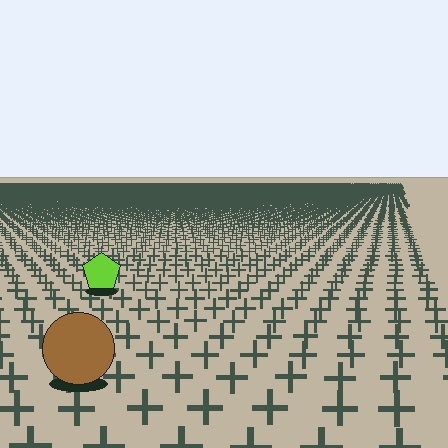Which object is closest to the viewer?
The brown circle is closest. The texture marks near it are larger and more spread out.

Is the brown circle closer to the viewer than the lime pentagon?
Yes. The brown circle is closer — you can tell from the texture gradient: the ground texture is coarser near it.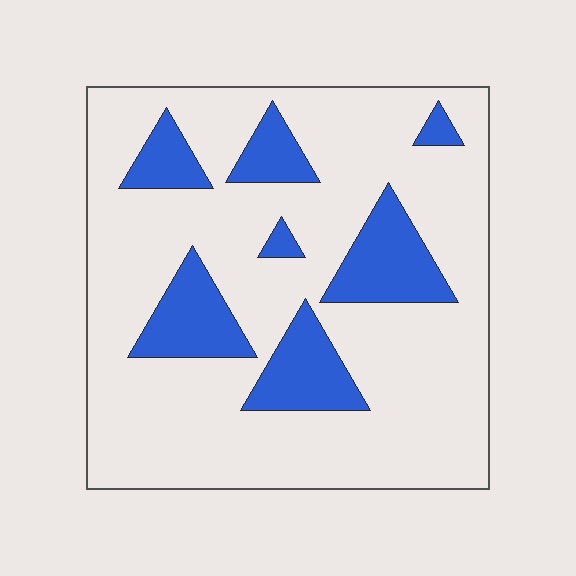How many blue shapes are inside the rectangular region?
7.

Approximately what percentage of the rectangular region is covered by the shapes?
Approximately 20%.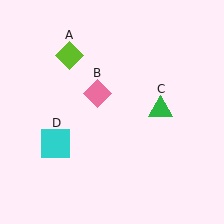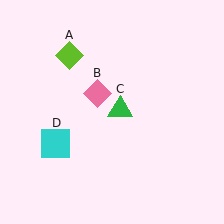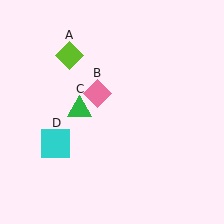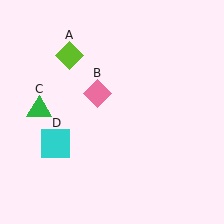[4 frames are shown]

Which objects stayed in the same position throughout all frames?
Lime diamond (object A) and pink diamond (object B) and cyan square (object D) remained stationary.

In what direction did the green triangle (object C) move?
The green triangle (object C) moved left.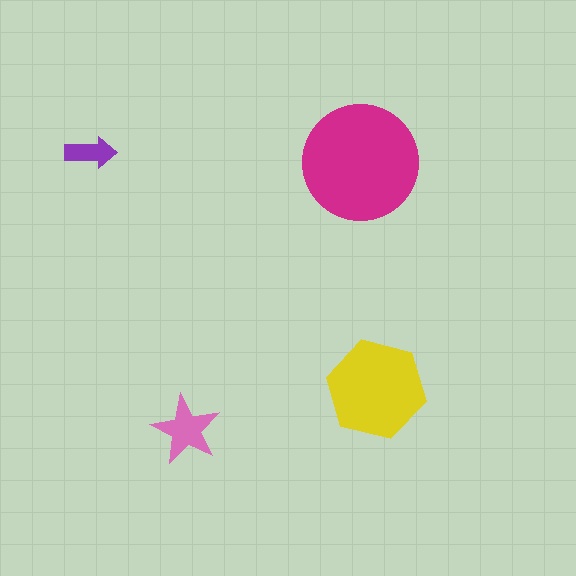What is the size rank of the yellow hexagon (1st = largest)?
2nd.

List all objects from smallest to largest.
The purple arrow, the pink star, the yellow hexagon, the magenta circle.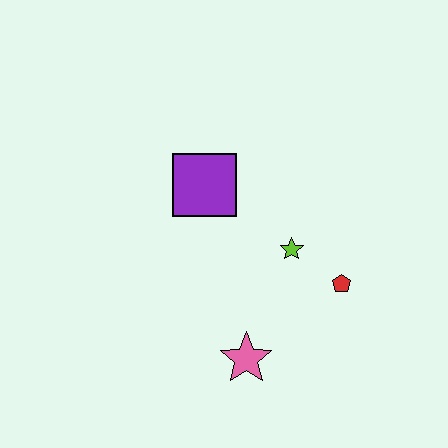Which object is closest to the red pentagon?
The lime star is closest to the red pentagon.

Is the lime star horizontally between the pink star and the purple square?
No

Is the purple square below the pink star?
No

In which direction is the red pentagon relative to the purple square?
The red pentagon is to the right of the purple square.